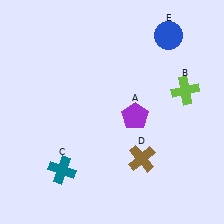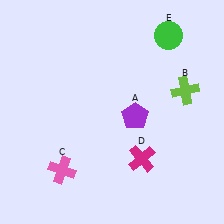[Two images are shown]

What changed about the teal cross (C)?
In Image 1, C is teal. In Image 2, it changed to pink.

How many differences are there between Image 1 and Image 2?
There are 3 differences between the two images.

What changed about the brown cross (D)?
In Image 1, D is brown. In Image 2, it changed to magenta.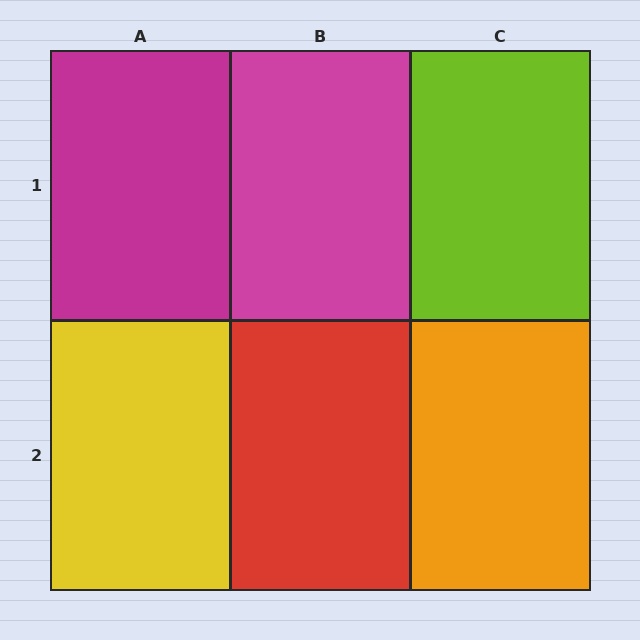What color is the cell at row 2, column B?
Red.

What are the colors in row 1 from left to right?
Magenta, magenta, lime.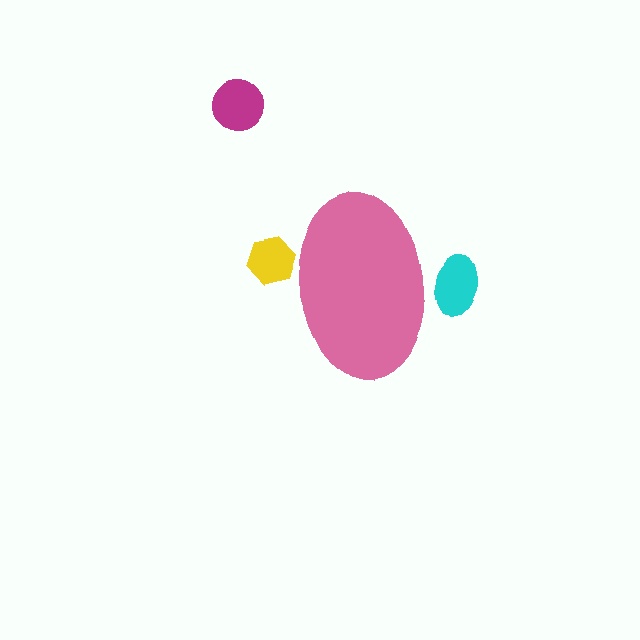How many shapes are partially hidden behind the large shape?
2 shapes are partially hidden.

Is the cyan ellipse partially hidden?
Yes, the cyan ellipse is partially hidden behind the pink ellipse.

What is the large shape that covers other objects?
A pink ellipse.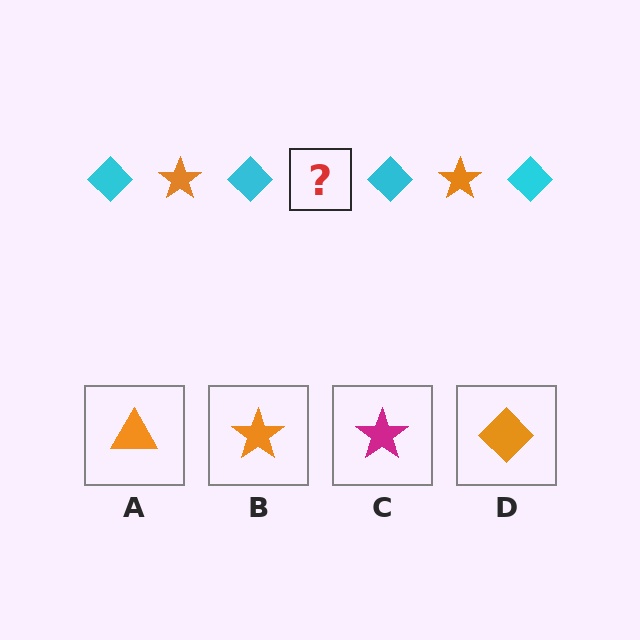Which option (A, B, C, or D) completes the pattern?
B.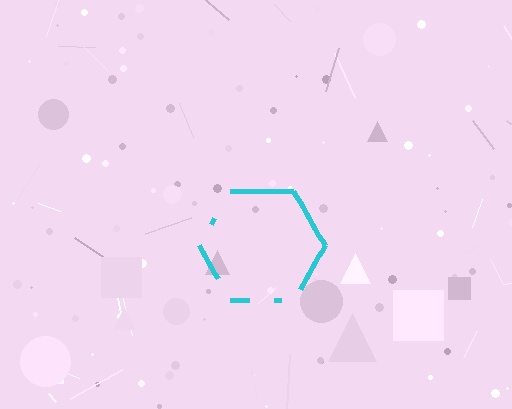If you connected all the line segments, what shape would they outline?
They would outline a hexagon.